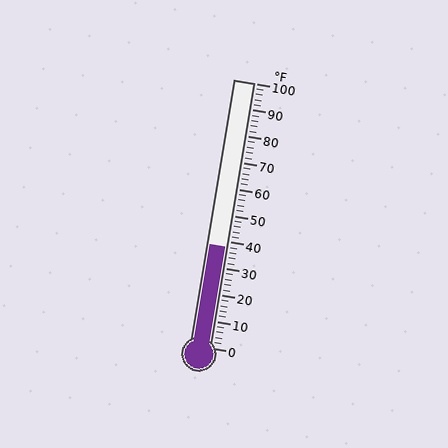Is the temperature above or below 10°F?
The temperature is above 10°F.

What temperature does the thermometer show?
The thermometer shows approximately 38°F.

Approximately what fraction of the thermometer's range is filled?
The thermometer is filled to approximately 40% of its range.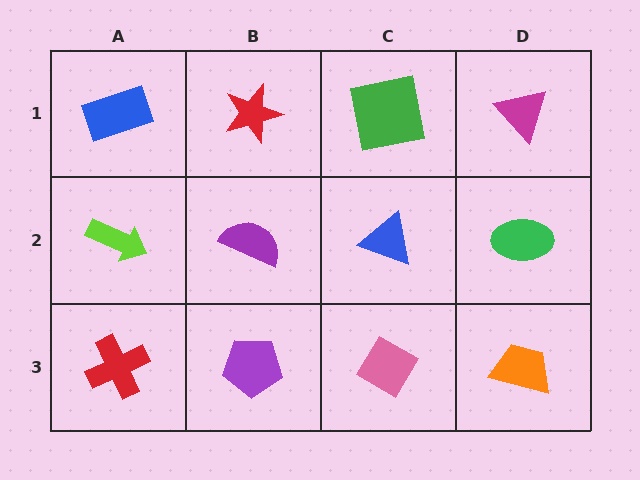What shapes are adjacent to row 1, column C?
A blue triangle (row 2, column C), a red star (row 1, column B), a magenta triangle (row 1, column D).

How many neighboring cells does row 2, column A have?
3.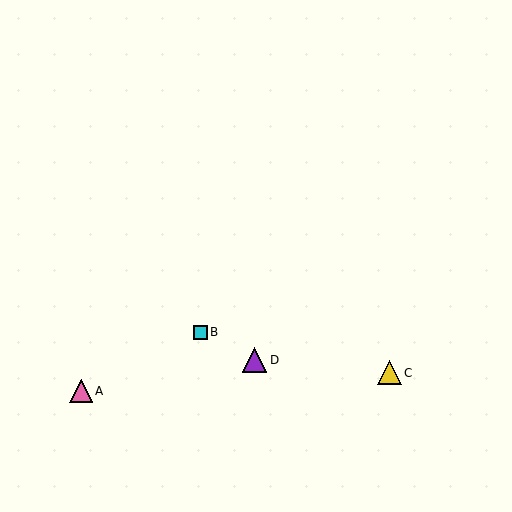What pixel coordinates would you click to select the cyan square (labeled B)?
Click at (201, 332) to select the cyan square B.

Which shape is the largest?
The purple triangle (labeled D) is the largest.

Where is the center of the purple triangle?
The center of the purple triangle is at (254, 360).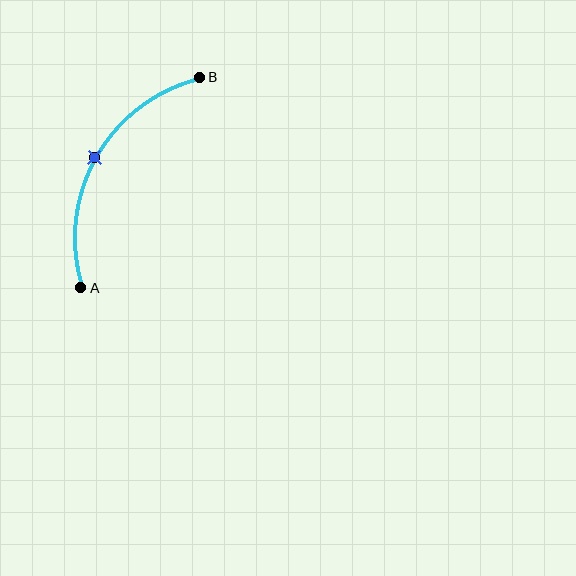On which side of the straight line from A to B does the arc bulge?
The arc bulges to the left of the straight line connecting A and B.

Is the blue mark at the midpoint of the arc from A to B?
Yes. The blue mark lies on the arc at equal arc-length from both A and B — it is the arc midpoint.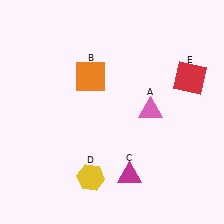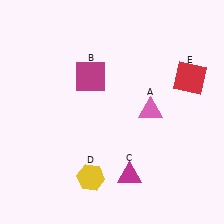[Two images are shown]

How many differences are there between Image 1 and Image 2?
There is 1 difference between the two images.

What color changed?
The square (B) changed from orange in Image 1 to magenta in Image 2.